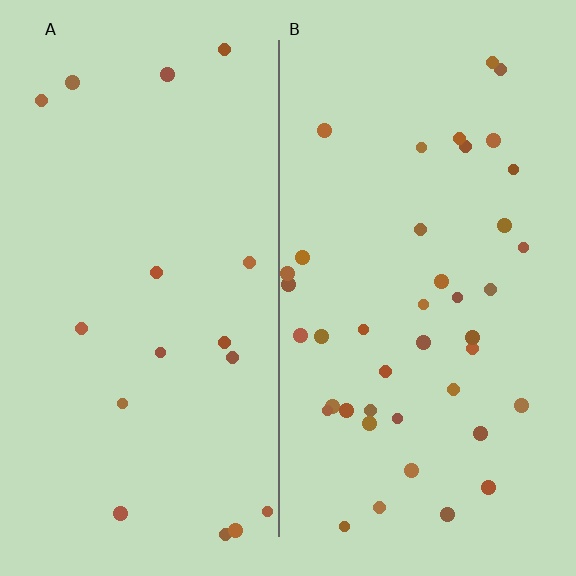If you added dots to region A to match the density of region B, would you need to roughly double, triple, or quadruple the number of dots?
Approximately double.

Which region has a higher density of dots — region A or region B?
B (the right).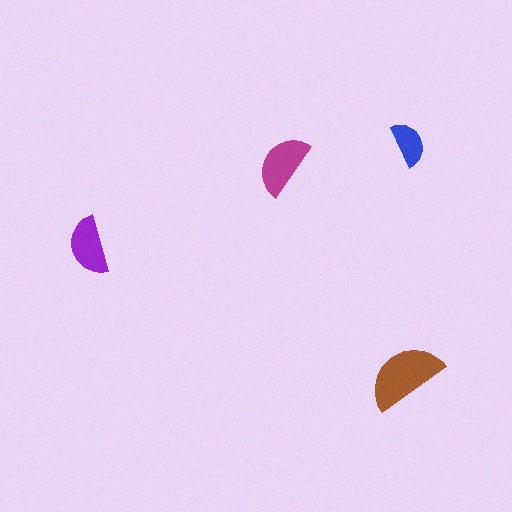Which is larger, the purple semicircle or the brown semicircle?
The brown one.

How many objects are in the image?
There are 4 objects in the image.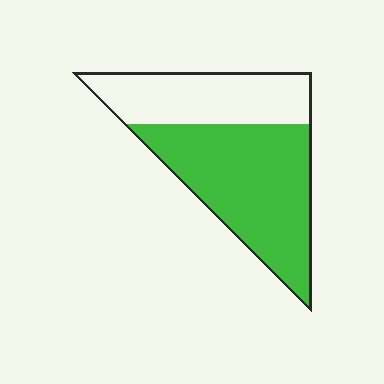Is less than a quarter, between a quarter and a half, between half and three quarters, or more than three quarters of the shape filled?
Between half and three quarters.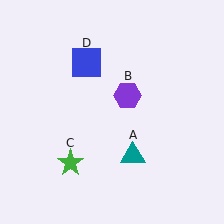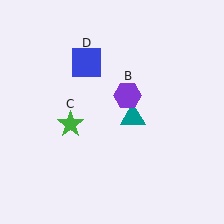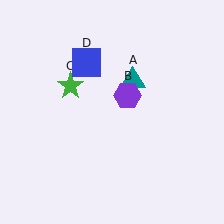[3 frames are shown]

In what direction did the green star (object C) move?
The green star (object C) moved up.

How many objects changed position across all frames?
2 objects changed position: teal triangle (object A), green star (object C).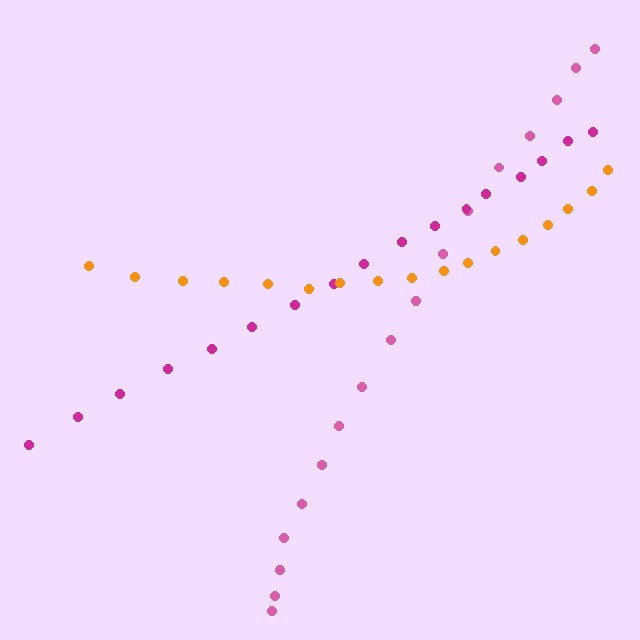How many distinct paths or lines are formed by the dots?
There are 3 distinct paths.